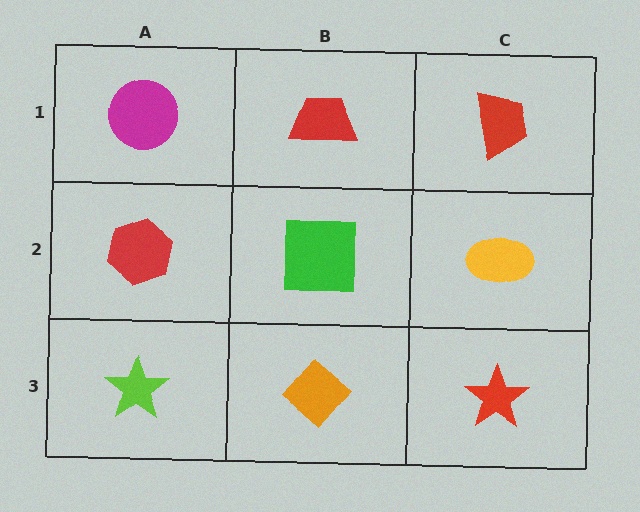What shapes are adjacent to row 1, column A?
A red hexagon (row 2, column A), a red trapezoid (row 1, column B).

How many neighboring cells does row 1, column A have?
2.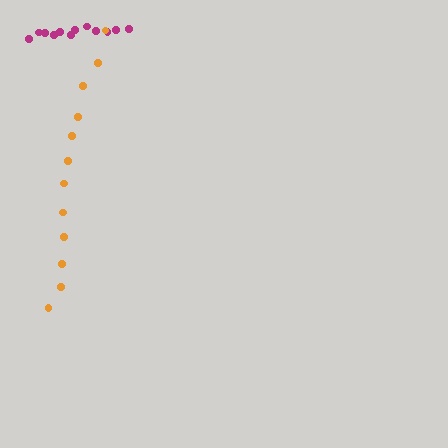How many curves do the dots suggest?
There are 2 distinct paths.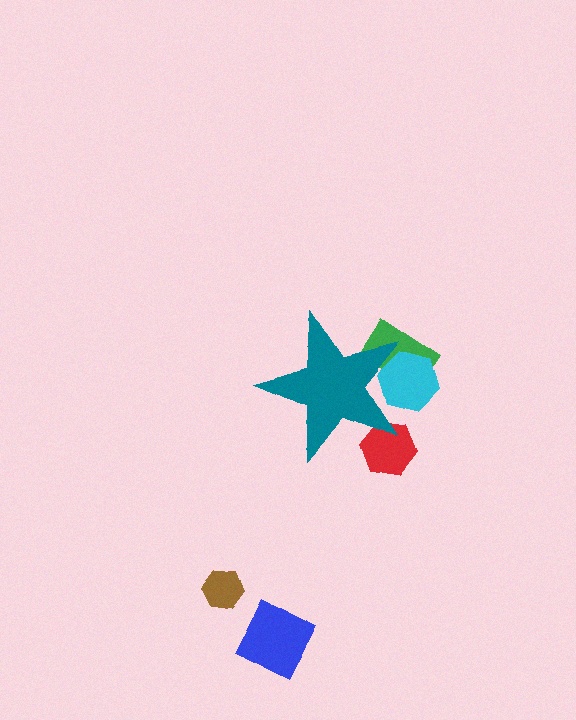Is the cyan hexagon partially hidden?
Yes, the cyan hexagon is partially hidden behind the teal star.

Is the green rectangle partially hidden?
Yes, the green rectangle is partially hidden behind the teal star.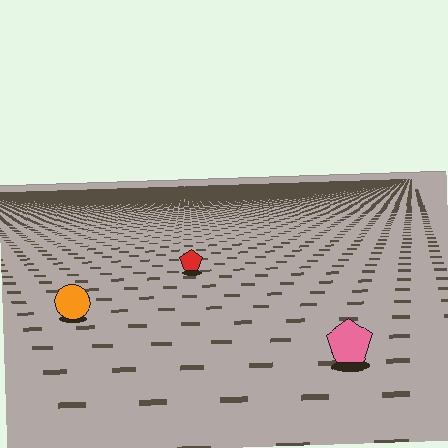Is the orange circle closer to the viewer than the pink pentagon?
No. The pink pentagon is closer — you can tell from the texture gradient: the ground texture is coarser near it.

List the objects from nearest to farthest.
From nearest to farthest: the pink pentagon, the orange circle, the red pentagon.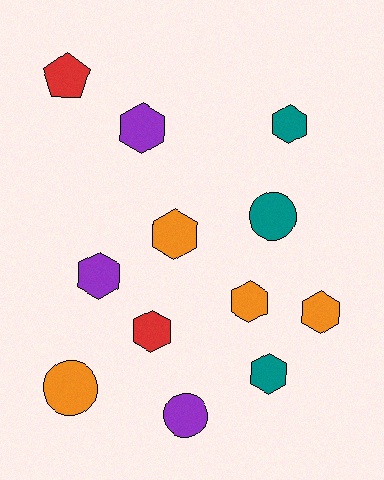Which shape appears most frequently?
Hexagon, with 8 objects.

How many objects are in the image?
There are 12 objects.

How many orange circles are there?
There is 1 orange circle.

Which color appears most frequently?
Orange, with 4 objects.